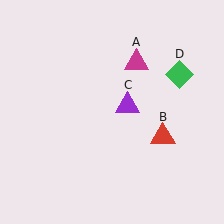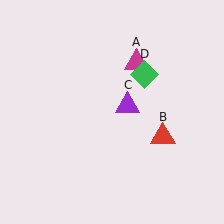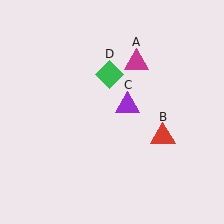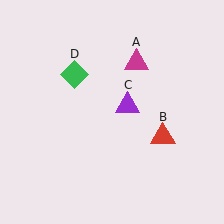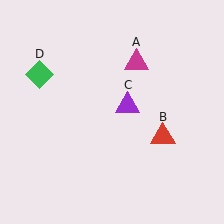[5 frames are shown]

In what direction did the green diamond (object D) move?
The green diamond (object D) moved left.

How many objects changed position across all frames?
1 object changed position: green diamond (object D).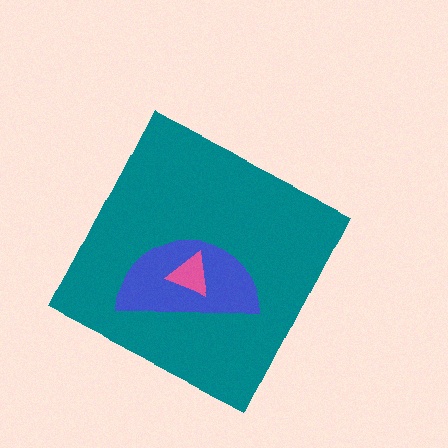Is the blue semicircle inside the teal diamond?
Yes.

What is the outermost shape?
The teal diamond.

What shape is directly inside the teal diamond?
The blue semicircle.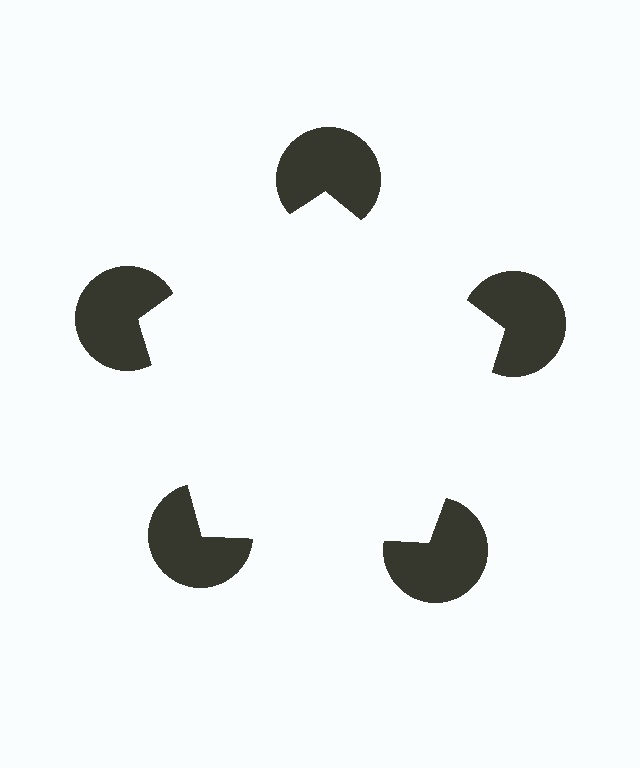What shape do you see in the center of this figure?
An illusory pentagon — its edges are inferred from the aligned wedge cuts in the pac-man discs, not physically drawn.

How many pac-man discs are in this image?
There are 5 — one at each vertex of the illusory pentagon.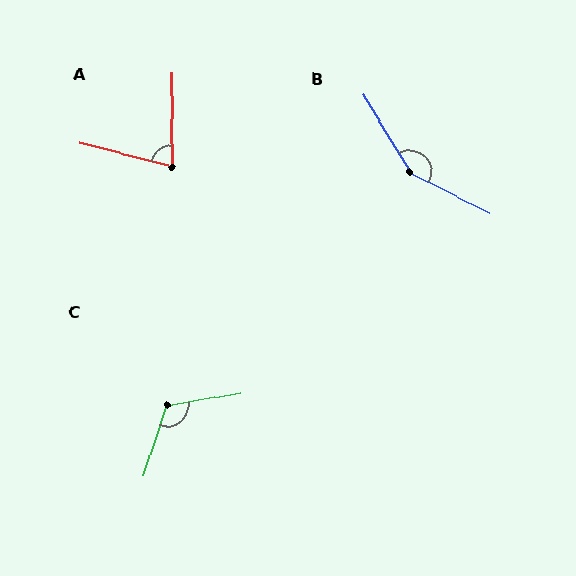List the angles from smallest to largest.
A (76°), C (118°), B (148°).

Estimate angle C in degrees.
Approximately 118 degrees.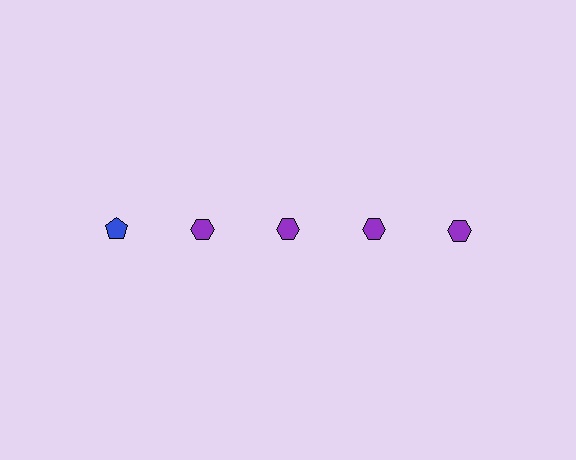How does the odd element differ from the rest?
It differs in both color (blue instead of purple) and shape (pentagon instead of hexagon).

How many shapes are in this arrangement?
There are 5 shapes arranged in a grid pattern.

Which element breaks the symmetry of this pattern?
The blue pentagon in the top row, leftmost column breaks the symmetry. All other shapes are purple hexagons.